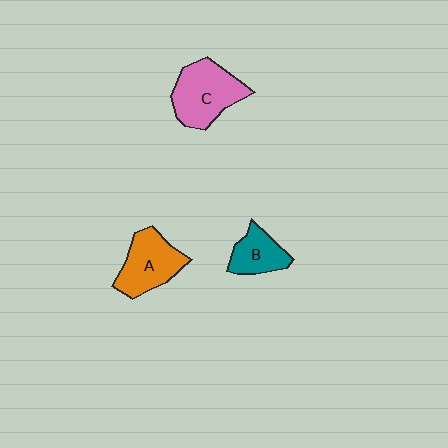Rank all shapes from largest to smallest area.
From largest to smallest: C (pink), A (orange), B (teal).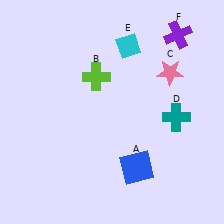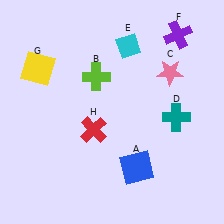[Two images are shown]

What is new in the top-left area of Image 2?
A yellow square (G) was added in the top-left area of Image 2.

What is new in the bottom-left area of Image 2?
A red cross (H) was added in the bottom-left area of Image 2.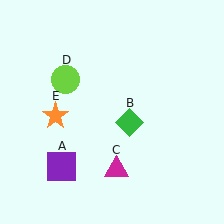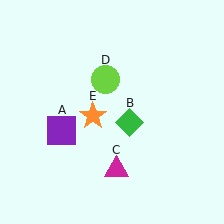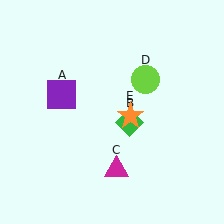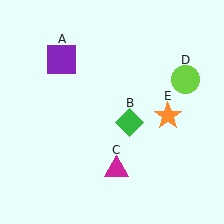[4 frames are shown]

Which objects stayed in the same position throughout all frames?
Green diamond (object B) and magenta triangle (object C) remained stationary.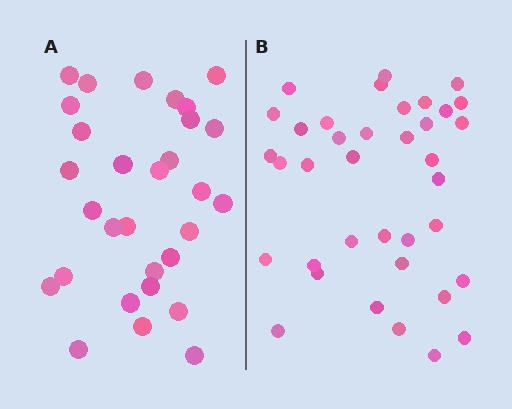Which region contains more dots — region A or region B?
Region B (the right region) has more dots.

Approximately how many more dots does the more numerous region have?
Region B has roughly 8 or so more dots than region A.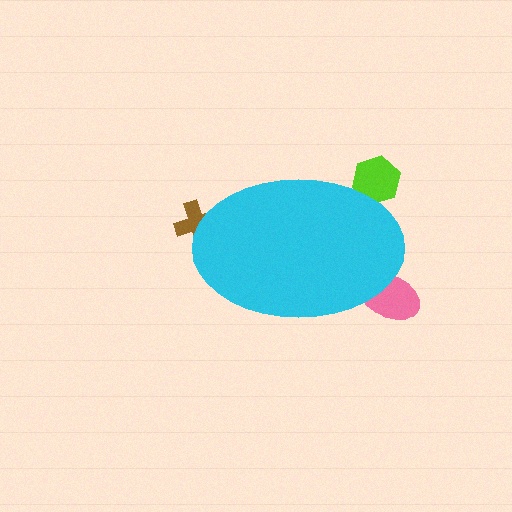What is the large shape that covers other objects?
A cyan ellipse.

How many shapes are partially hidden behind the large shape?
3 shapes are partially hidden.